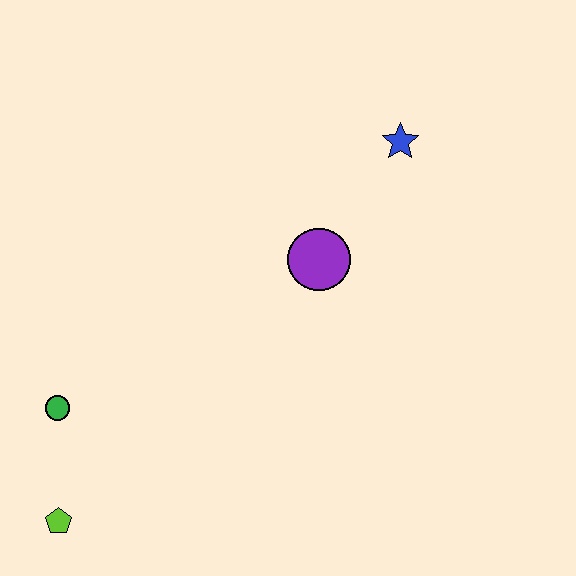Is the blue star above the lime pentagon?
Yes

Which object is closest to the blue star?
The purple circle is closest to the blue star.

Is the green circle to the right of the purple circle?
No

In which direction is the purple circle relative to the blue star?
The purple circle is below the blue star.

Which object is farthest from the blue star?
The lime pentagon is farthest from the blue star.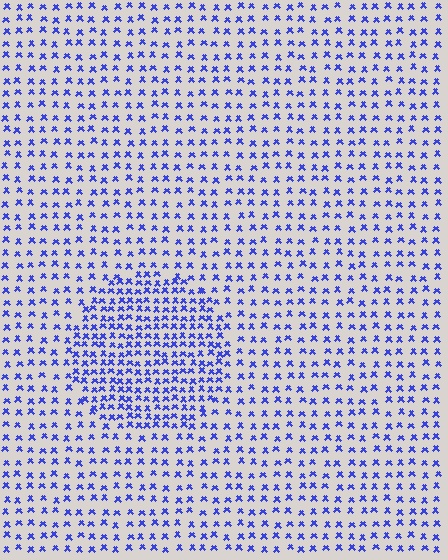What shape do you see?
I see a circle.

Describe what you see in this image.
The image contains small blue elements arranged at two different densities. A circle-shaped region is visible where the elements are more densely packed than the surrounding area.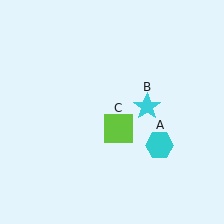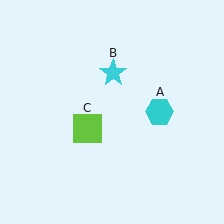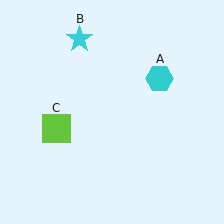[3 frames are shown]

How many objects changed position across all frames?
3 objects changed position: cyan hexagon (object A), cyan star (object B), lime square (object C).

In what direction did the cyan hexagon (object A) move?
The cyan hexagon (object A) moved up.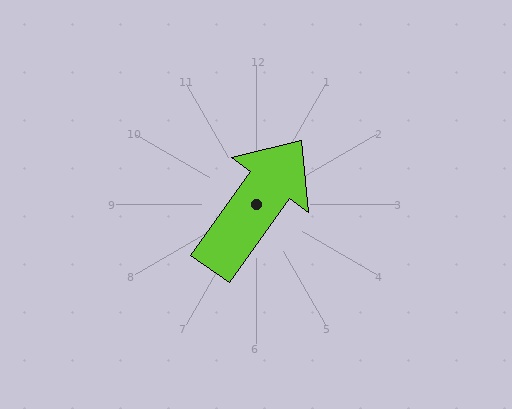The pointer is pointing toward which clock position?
Roughly 1 o'clock.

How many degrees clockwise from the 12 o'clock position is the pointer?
Approximately 36 degrees.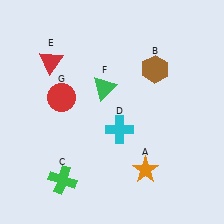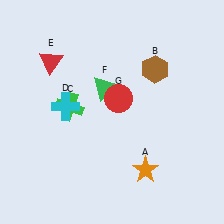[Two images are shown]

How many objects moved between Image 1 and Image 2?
3 objects moved between the two images.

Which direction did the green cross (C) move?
The green cross (C) moved up.